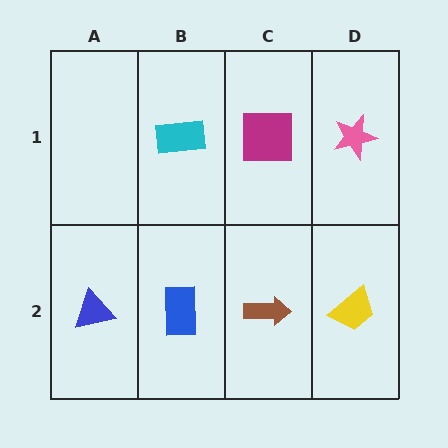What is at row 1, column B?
A cyan rectangle.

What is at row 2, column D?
A yellow trapezoid.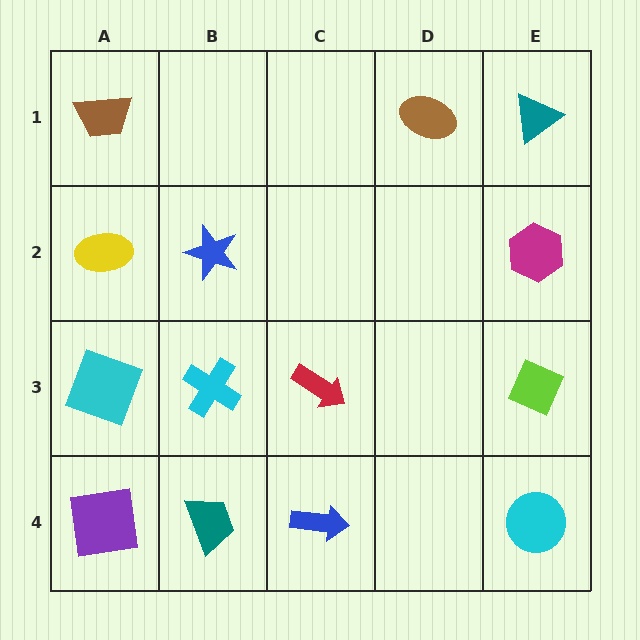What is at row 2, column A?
A yellow ellipse.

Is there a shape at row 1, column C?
No, that cell is empty.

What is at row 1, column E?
A teal triangle.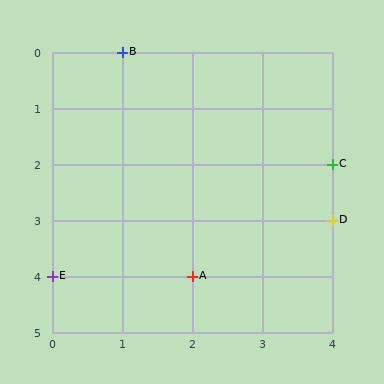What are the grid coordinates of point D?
Point D is at grid coordinates (4, 3).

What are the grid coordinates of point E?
Point E is at grid coordinates (0, 4).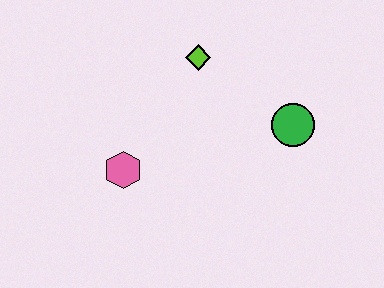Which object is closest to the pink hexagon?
The lime diamond is closest to the pink hexagon.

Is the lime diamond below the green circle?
No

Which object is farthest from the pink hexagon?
The green circle is farthest from the pink hexagon.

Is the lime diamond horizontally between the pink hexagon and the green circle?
Yes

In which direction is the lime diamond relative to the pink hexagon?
The lime diamond is above the pink hexagon.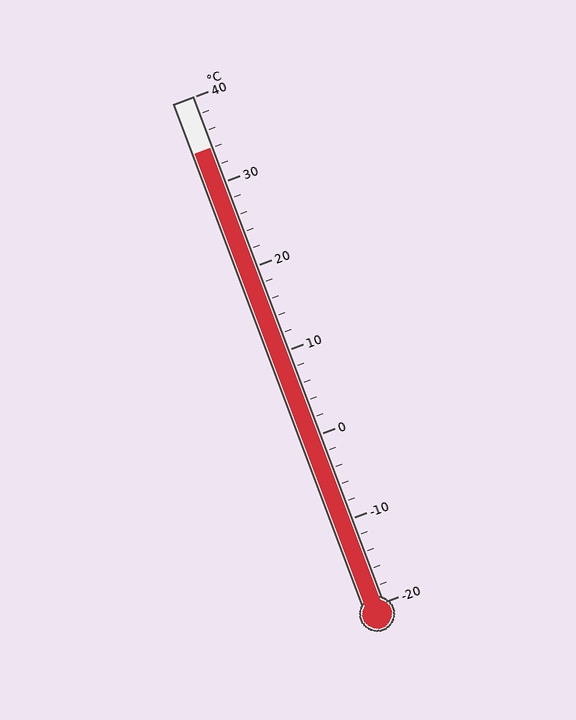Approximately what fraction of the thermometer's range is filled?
The thermometer is filled to approximately 90% of its range.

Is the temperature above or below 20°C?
The temperature is above 20°C.